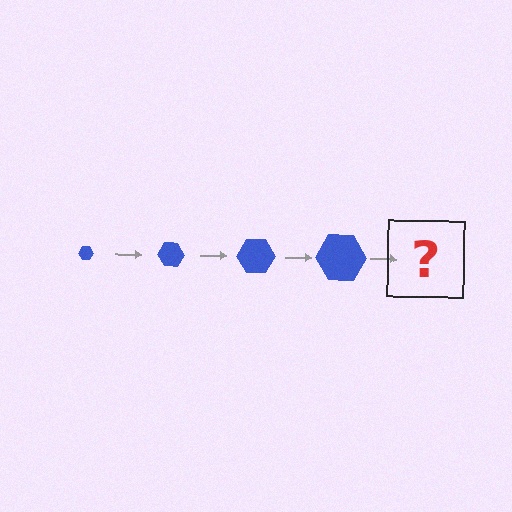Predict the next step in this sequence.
The next step is a blue hexagon, larger than the previous one.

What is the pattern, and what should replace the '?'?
The pattern is that the hexagon gets progressively larger each step. The '?' should be a blue hexagon, larger than the previous one.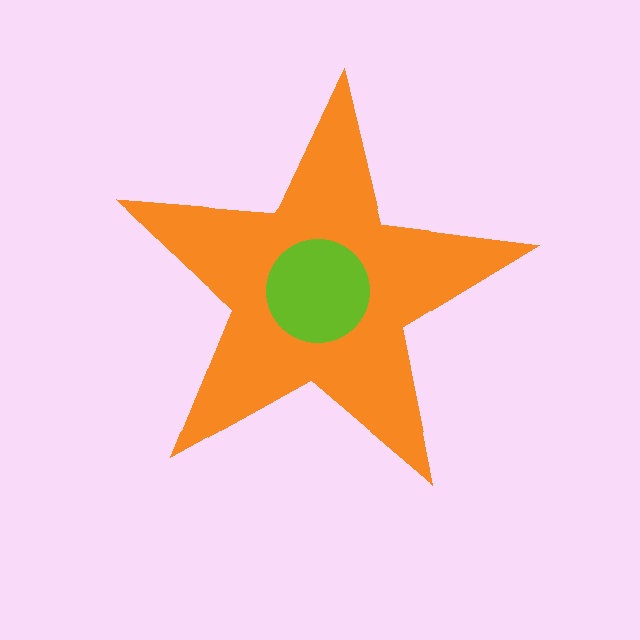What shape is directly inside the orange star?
The lime circle.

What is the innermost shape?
The lime circle.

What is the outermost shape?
The orange star.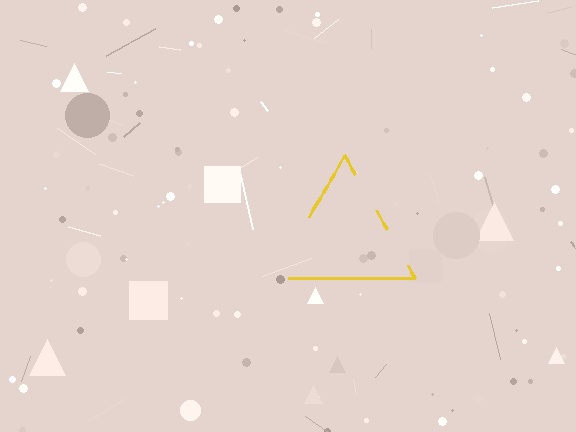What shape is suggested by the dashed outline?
The dashed outline suggests a triangle.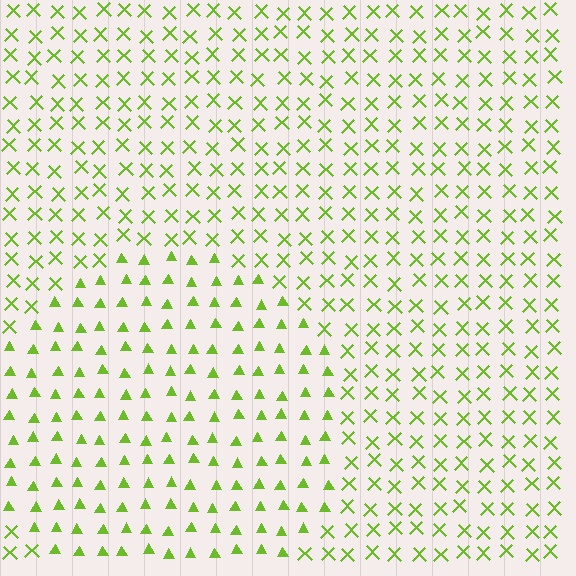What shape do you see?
I see a circle.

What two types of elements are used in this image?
The image uses triangles inside the circle region and X marks outside it.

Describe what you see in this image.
The image is filled with small lime elements arranged in a uniform grid. A circle-shaped region contains triangles, while the surrounding area contains X marks. The boundary is defined purely by the change in element shape.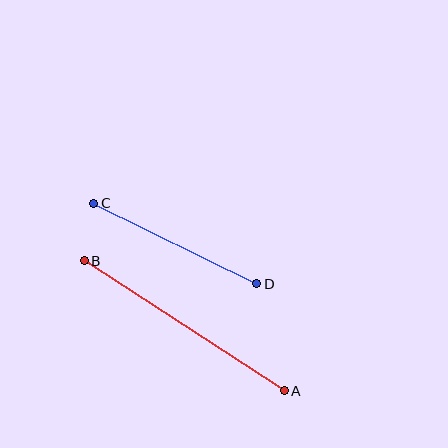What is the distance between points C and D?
The distance is approximately 181 pixels.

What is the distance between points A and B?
The distance is approximately 239 pixels.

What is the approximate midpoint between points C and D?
The midpoint is at approximately (175, 243) pixels.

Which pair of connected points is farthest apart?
Points A and B are farthest apart.